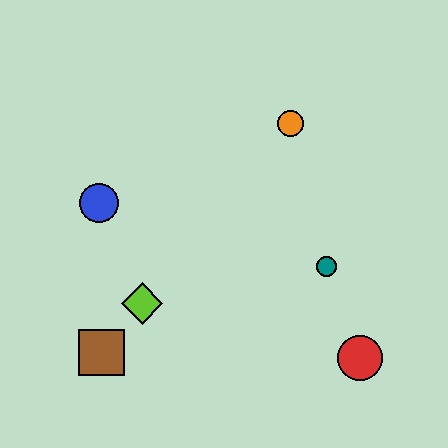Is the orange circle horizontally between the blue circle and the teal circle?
Yes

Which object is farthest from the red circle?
The blue circle is farthest from the red circle.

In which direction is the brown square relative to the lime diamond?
The brown square is below the lime diamond.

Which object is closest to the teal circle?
The red circle is closest to the teal circle.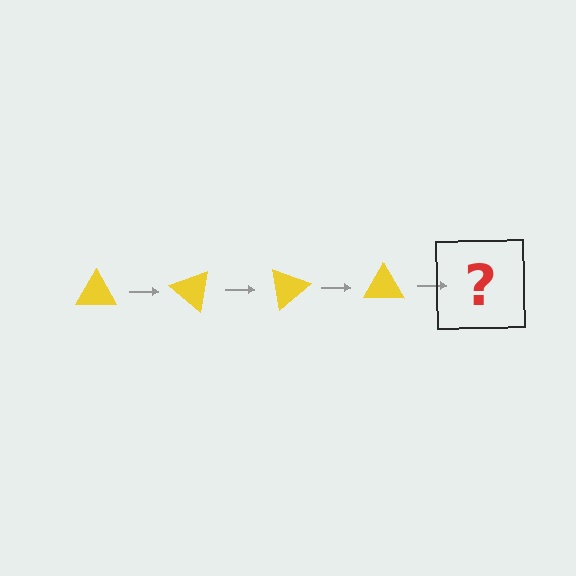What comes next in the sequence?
The next element should be a yellow triangle rotated 160 degrees.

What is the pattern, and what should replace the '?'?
The pattern is that the triangle rotates 40 degrees each step. The '?' should be a yellow triangle rotated 160 degrees.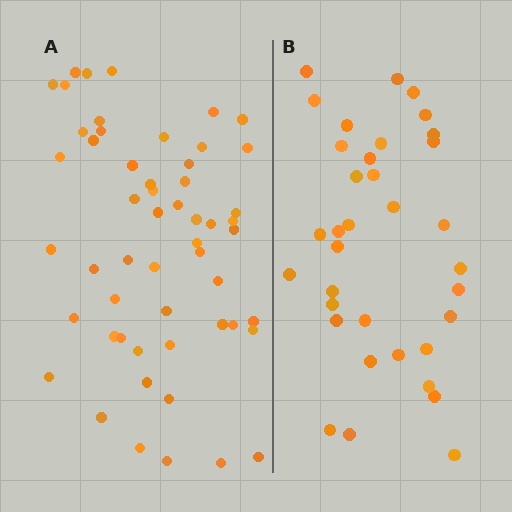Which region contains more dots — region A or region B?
Region A (the left region) has more dots.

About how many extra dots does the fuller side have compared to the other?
Region A has approximately 20 more dots than region B.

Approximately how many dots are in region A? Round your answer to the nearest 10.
About 50 dots. (The exact count is 54, which rounds to 50.)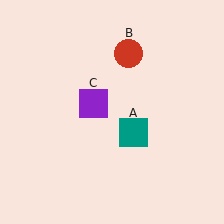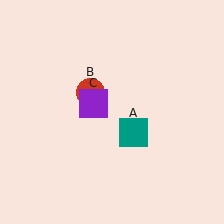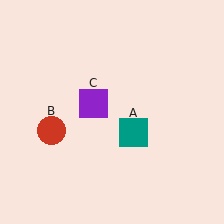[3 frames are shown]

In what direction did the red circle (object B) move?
The red circle (object B) moved down and to the left.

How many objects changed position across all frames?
1 object changed position: red circle (object B).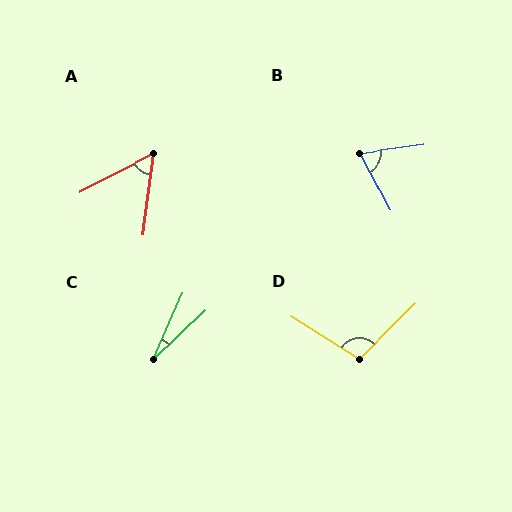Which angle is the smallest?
C, at approximately 23 degrees.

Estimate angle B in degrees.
Approximately 69 degrees.